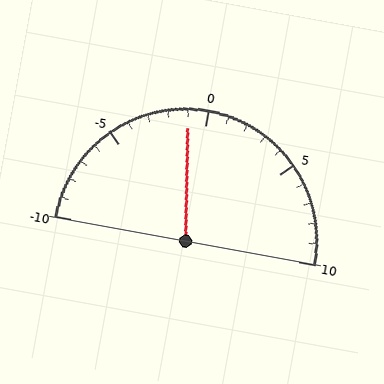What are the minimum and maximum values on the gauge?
The gauge ranges from -10 to 10.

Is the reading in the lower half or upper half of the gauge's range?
The reading is in the lower half of the range (-10 to 10).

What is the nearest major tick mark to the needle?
The nearest major tick mark is 0.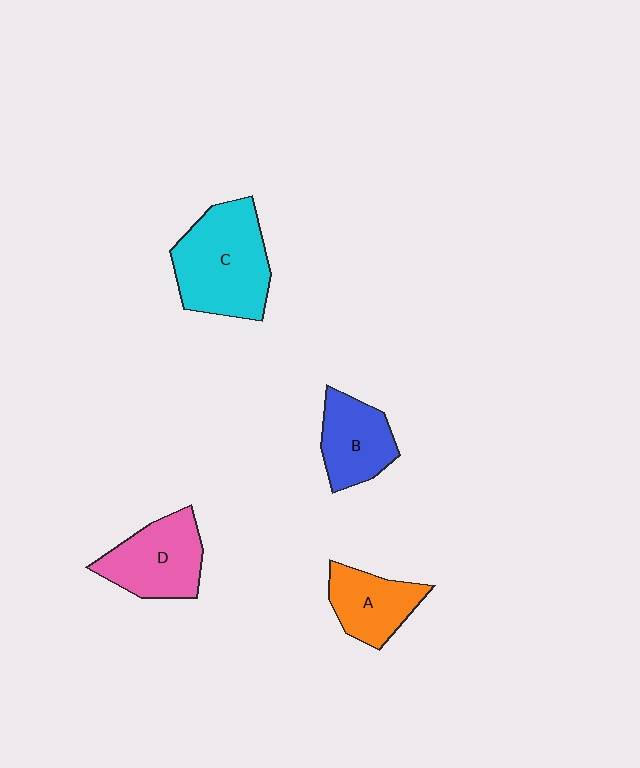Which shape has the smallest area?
Shape A (orange).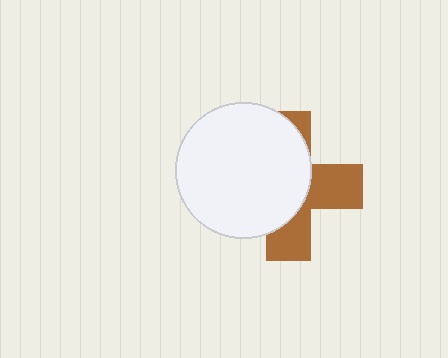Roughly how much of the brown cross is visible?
A small part of it is visible (roughly 42%).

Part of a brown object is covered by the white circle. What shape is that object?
It is a cross.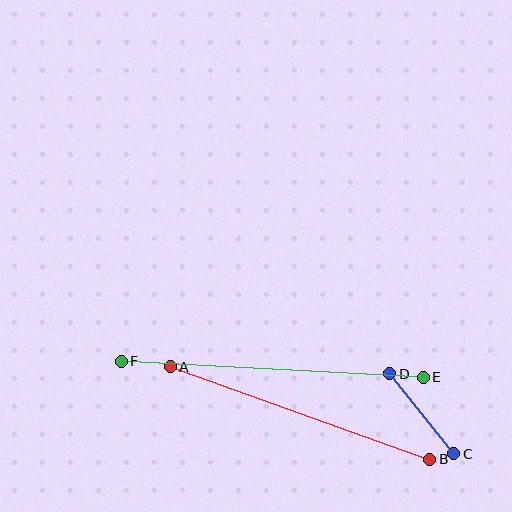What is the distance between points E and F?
The distance is approximately 303 pixels.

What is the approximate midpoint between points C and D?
The midpoint is at approximately (422, 414) pixels.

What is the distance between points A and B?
The distance is approximately 276 pixels.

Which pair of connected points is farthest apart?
Points E and F are farthest apart.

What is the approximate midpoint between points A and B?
The midpoint is at approximately (300, 413) pixels.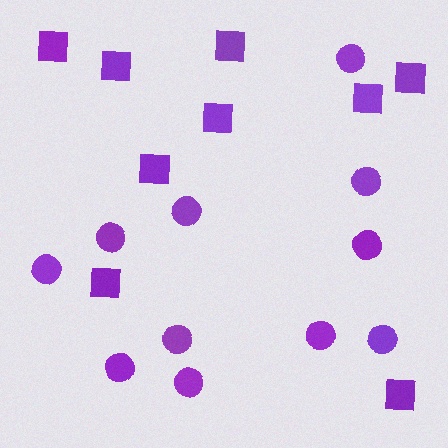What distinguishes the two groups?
There are 2 groups: one group of squares (9) and one group of circles (11).